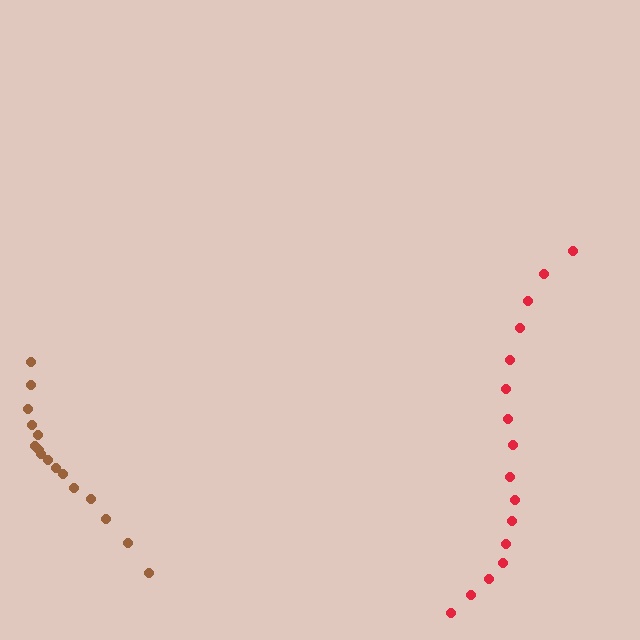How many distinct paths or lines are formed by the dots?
There are 2 distinct paths.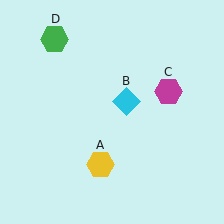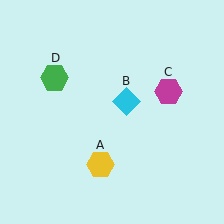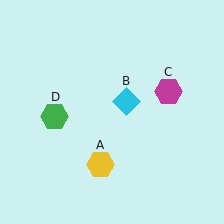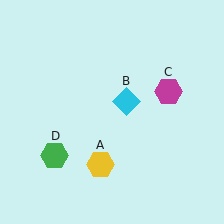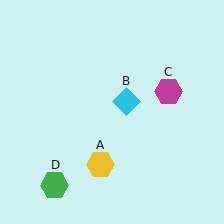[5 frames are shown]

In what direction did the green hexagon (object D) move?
The green hexagon (object D) moved down.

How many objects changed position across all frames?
1 object changed position: green hexagon (object D).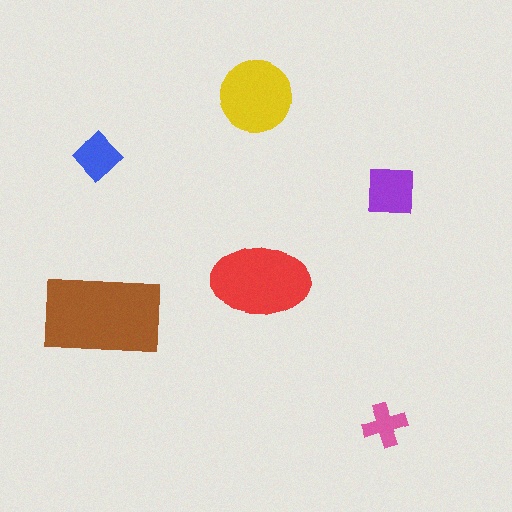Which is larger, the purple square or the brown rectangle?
The brown rectangle.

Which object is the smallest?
The pink cross.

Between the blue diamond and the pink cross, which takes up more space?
The blue diamond.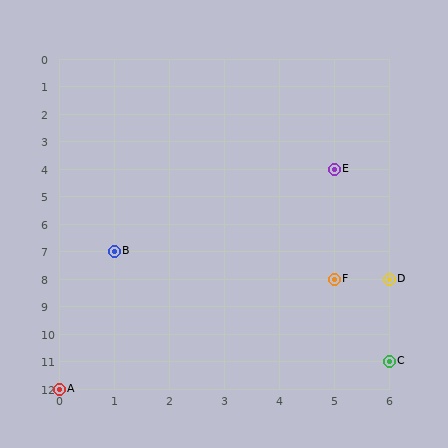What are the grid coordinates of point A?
Point A is at grid coordinates (0, 12).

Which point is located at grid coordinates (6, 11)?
Point C is at (6, 11).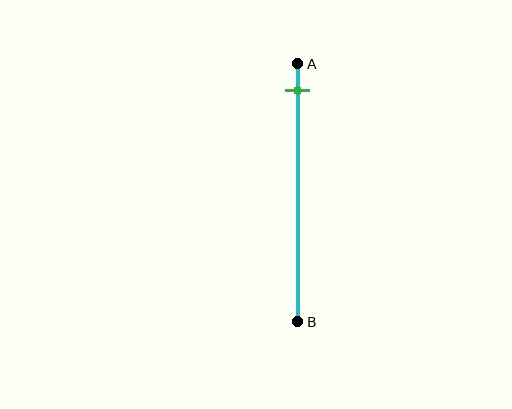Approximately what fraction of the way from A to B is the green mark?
The green mark is approximately 10% of the way from A to B.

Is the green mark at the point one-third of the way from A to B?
No, the mark is at about 10% from A, not at the 33% one-third point.